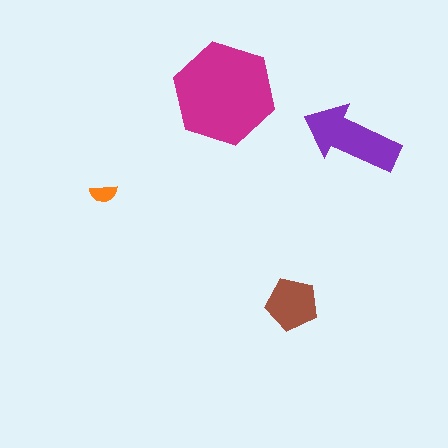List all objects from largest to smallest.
The magenta hexagon, the purple arrow, the brown pentagon, the orange semicircle.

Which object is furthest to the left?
The orange semicircle is leftmost.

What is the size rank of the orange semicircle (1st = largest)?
4th.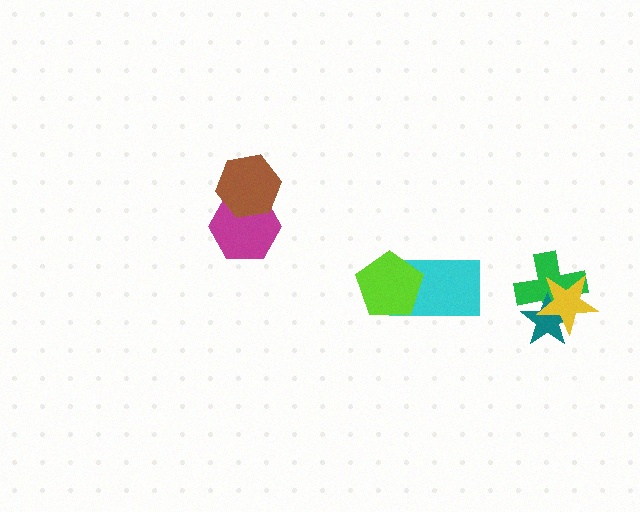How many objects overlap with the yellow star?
2 objects overlap with the yellow star.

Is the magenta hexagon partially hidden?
Yes, it is partially covered by another shape.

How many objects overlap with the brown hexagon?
1 object overlaps with the brown hexagon.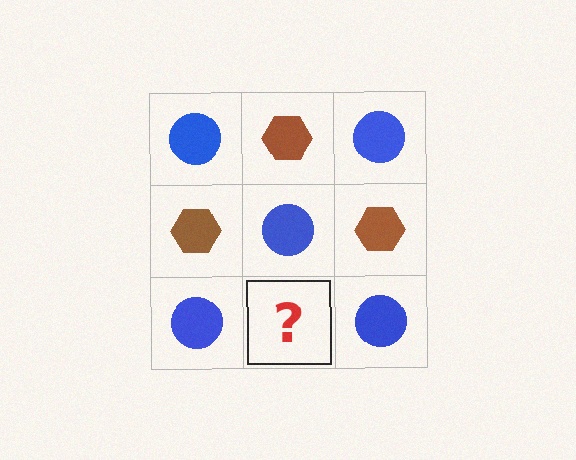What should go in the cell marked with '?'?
The missing cell should contain a brown hexagon.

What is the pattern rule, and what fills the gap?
The rule is that it alternates blue circle and brown hexagon in a checkerboard pattern. The gap should be filled with a brown hexagon.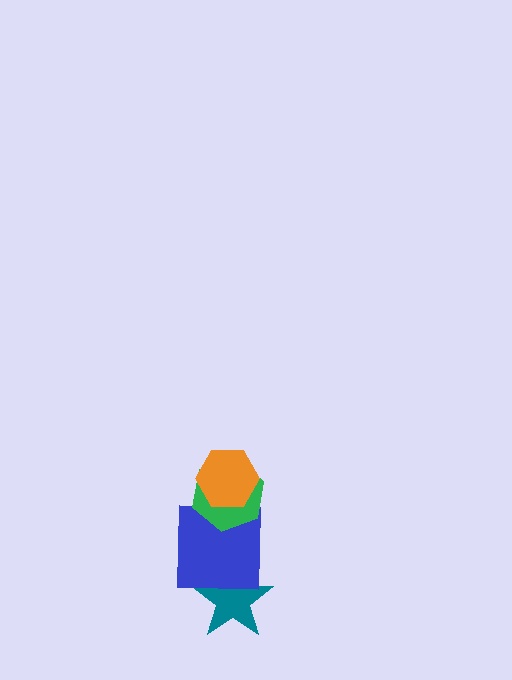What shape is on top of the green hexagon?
The orange hexagon is on top of the green hexagon.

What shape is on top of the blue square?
The green hexagon is on top of the blue square.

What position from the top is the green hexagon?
The green hexagon is 2nd from the top.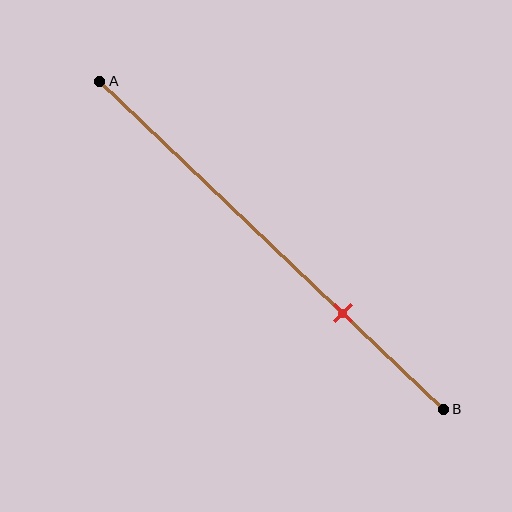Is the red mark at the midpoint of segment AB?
No, the mark is at about 70% from A, not at the 50% midpoint.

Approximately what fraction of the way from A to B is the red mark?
The red mark is approximately 70% of the way from A to B.